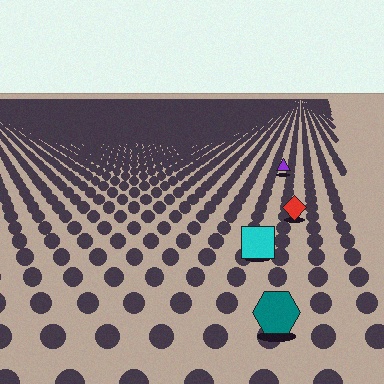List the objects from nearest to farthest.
From nearest to farthest: the teal hexagon, the cyan square, the red diamond, the purple triangle.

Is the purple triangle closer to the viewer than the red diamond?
No. The red diamond is closer — you can tell from the texture gradient: the ground texture is coarser near it.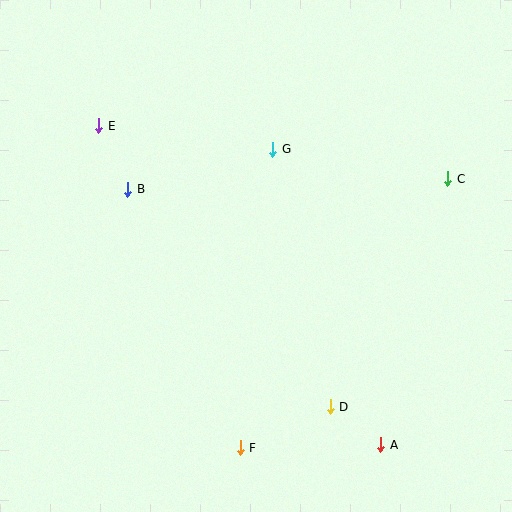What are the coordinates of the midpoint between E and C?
The midpoint between E and C is at (273, 152).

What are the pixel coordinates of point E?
Point E is at (99, 126).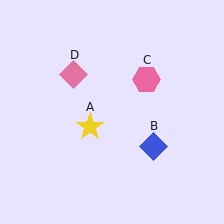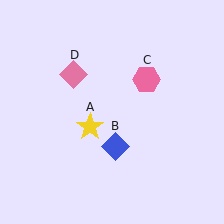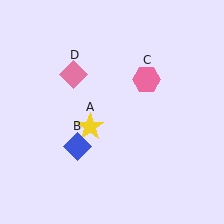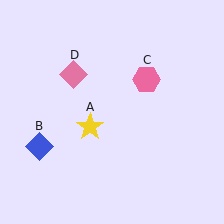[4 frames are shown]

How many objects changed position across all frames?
1 object changed position: blue diamond (object B).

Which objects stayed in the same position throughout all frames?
Yellow star (object A) and pink hexagon (object C) and pink diamond (object D) remained stationary.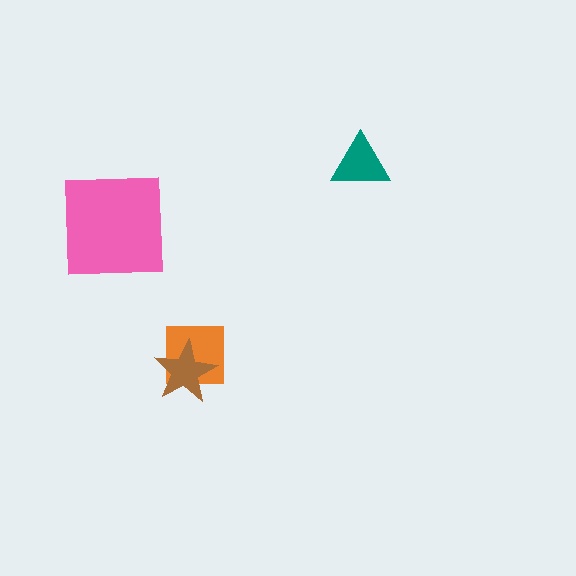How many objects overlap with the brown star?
1 object overlaps with the brown star.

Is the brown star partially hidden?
No, no other shape covers it.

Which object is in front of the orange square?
The brown star is in front of the orange square.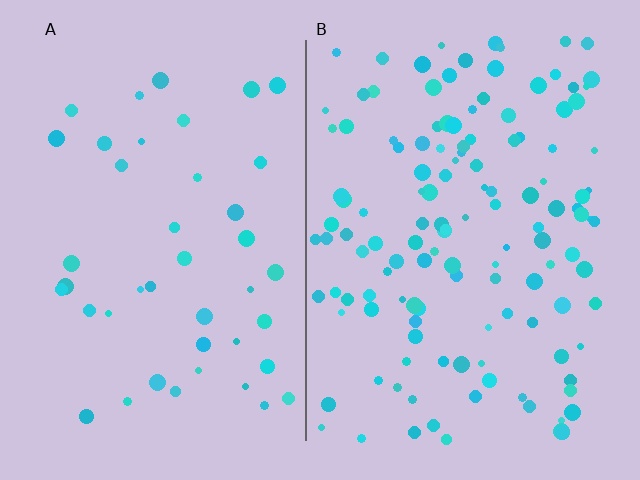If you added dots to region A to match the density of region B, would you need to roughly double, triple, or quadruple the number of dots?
Approximately triple.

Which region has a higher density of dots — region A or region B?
B (the right).